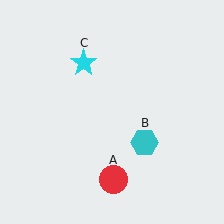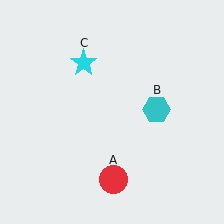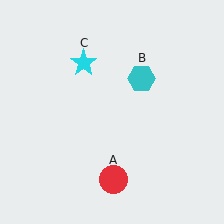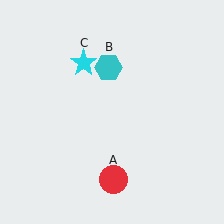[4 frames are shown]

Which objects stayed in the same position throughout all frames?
Red circle (object A) and cyan star (object C) remained stationary.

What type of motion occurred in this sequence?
The cyan hexagon (object B) rotated counterclockwise around the center of the scene.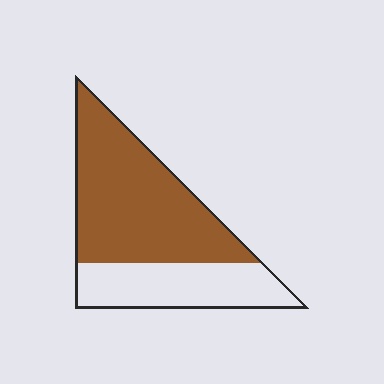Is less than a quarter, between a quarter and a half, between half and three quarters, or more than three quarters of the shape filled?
Between half and three quarters.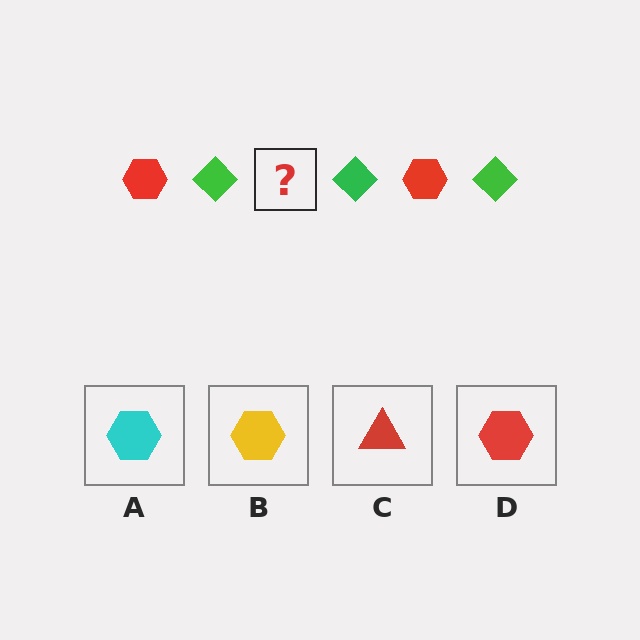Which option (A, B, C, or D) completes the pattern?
D.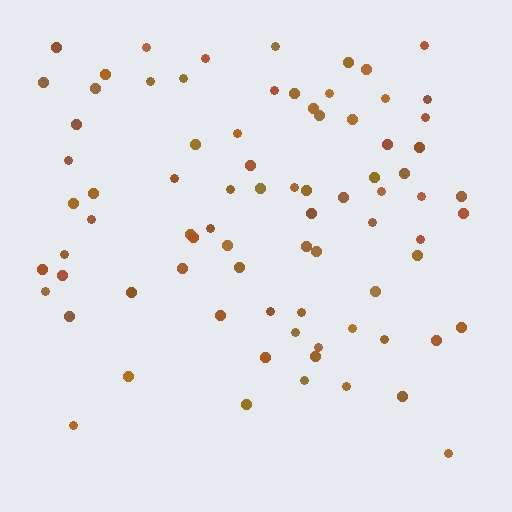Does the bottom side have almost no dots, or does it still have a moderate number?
Still a moderate number, just noticeably fewer than the top.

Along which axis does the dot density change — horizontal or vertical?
Vertical.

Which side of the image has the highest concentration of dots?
The top.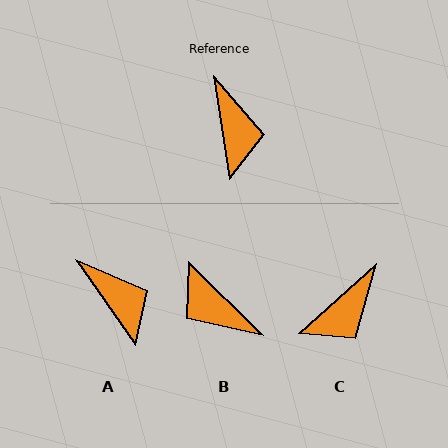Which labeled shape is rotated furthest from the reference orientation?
B, about 143 degrees away.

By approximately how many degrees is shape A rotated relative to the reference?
Approximately 26 degrees counter-clockwise.